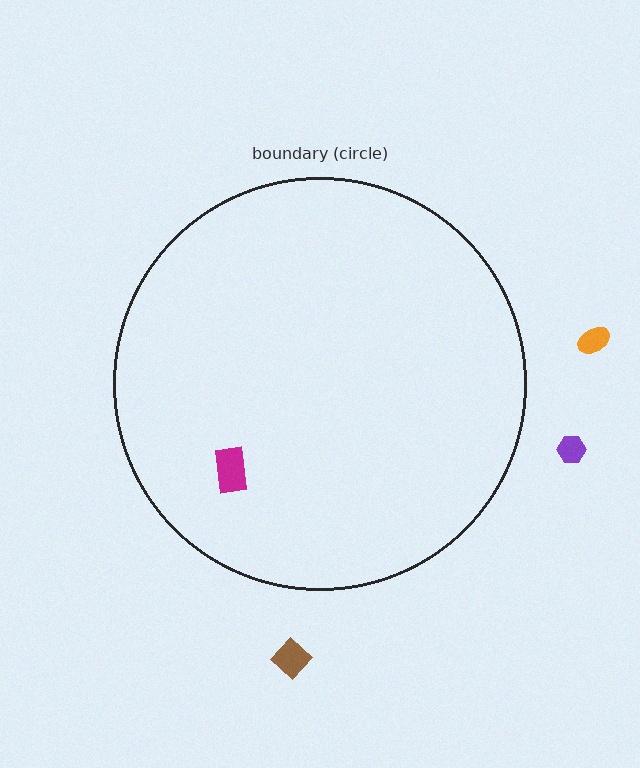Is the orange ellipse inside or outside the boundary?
Outside.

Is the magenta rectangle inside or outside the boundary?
Inside.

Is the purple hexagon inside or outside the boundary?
Outside.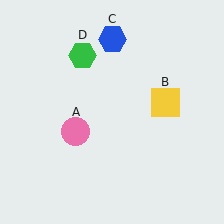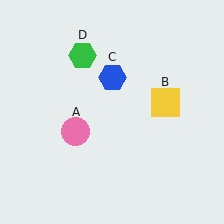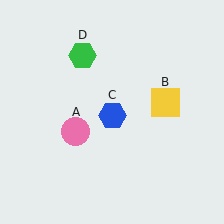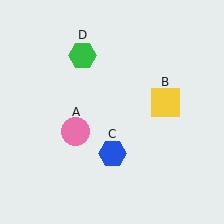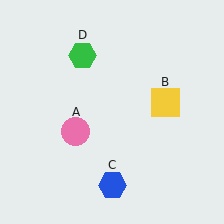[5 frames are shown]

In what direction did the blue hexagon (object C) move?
The blue hexagon (object C) moved down.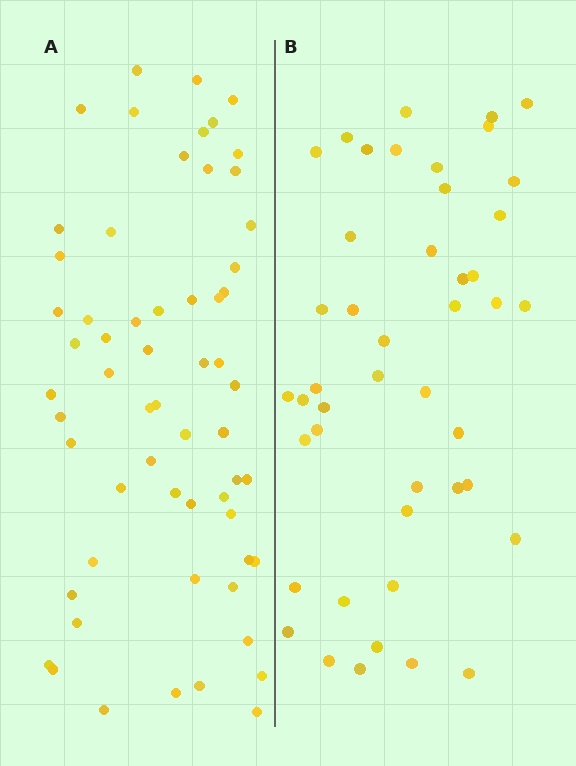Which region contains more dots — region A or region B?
Region A (the left region) has more dots.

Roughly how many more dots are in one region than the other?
Region A has approximately 15 more dots than region B.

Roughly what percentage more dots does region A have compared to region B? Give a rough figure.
About 35% more.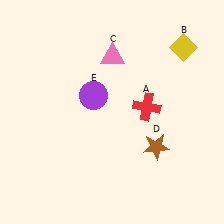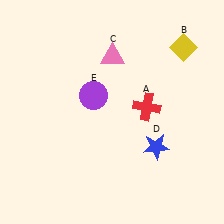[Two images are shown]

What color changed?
The star (D) changed from brown in Image 1 to blue in Image 2.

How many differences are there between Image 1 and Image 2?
There is 1 difference between the two images.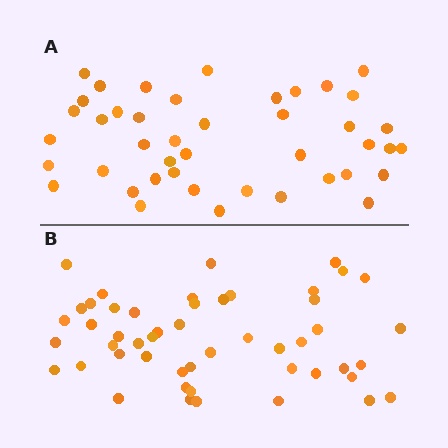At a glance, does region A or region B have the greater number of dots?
Region B (the bottom region) has more dots.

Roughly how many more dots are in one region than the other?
Region B has roughly 8 or so more dots than region A.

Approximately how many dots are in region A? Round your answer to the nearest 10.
About 40 dots. (The exact count is 43, which rounds to 40.)